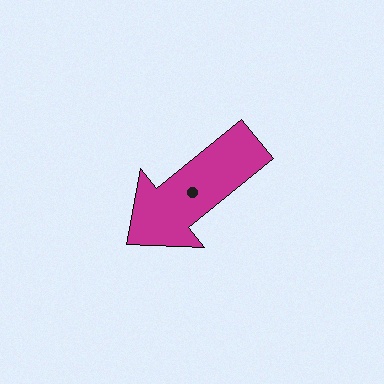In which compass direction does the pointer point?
Southwest.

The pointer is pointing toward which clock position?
Roughly 8 o'clock.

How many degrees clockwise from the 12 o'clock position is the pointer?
Approximately 231 degrees.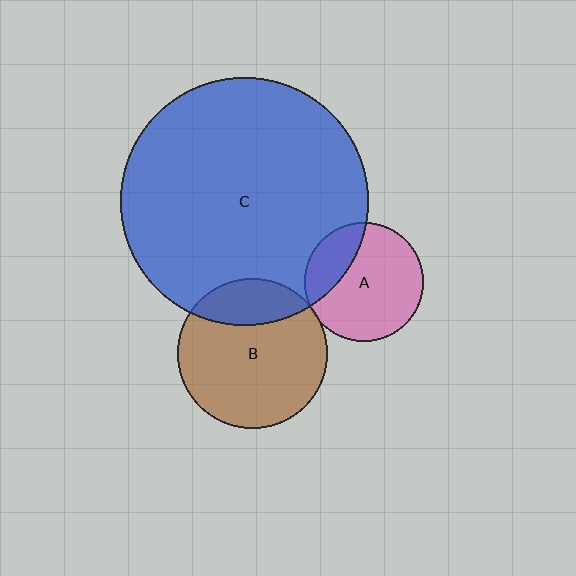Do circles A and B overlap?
Yes.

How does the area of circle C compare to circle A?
Approximately 4.4 times.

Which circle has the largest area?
Circle C (blue).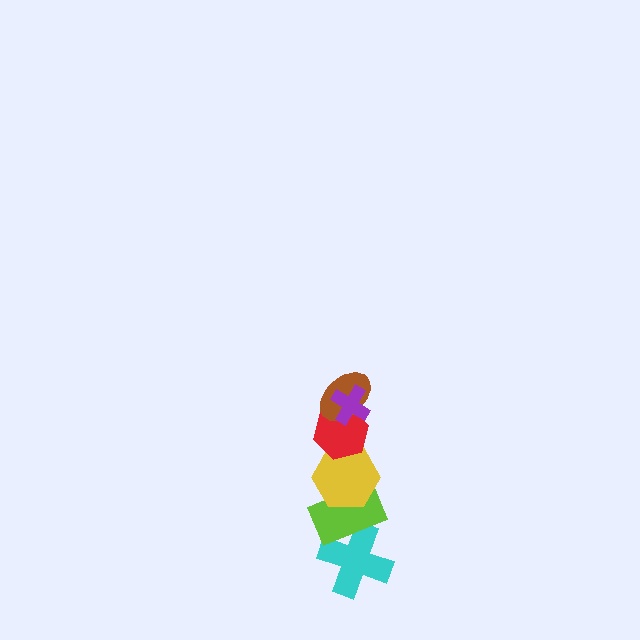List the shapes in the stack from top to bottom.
From top to bottom: the purple cross, the brown ellipse, the red hexagon, the yellow hexagon, the lime rectangle, the cyan cross.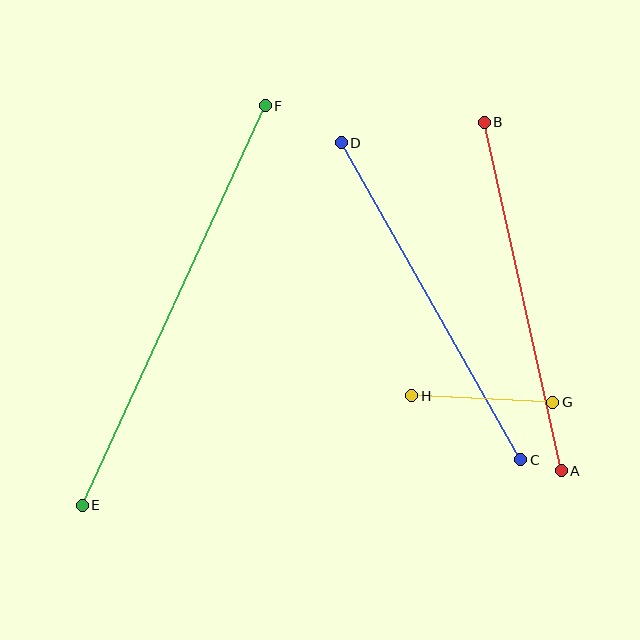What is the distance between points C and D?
The distance is approximately 365 pixels.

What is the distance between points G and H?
The distance is approximately 141 pixels.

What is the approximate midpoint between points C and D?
The midpoint is at approximately (431, 301) pixels.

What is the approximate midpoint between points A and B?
The midpoint is at approximately (523, 297) pixels.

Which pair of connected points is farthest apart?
Points E and F are farthest apart.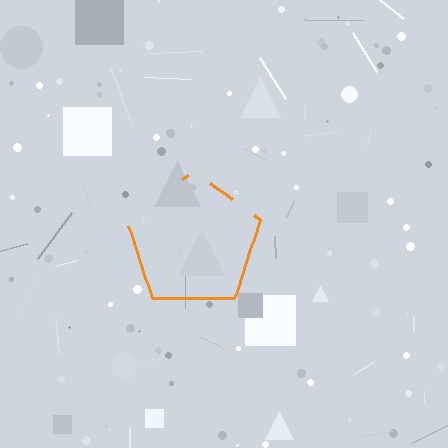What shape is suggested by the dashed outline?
The dashed outline suggests a pentagon.